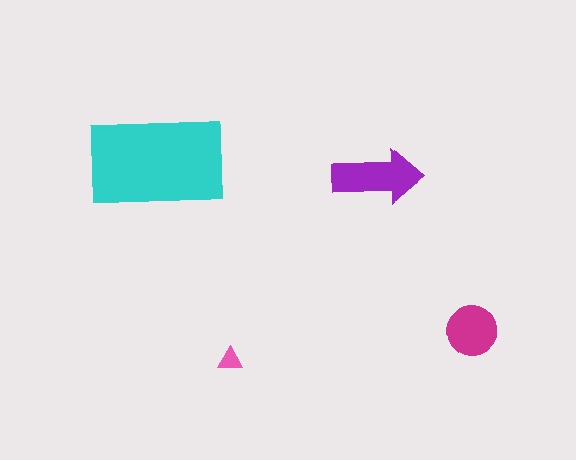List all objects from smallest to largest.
The pink triangle, the magenta circle, the purple arrow, the cyan rectangle.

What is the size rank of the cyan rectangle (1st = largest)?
1st.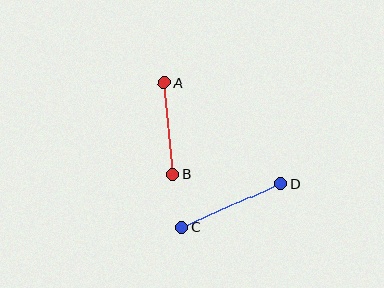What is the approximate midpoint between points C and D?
The midpoint is at approximately (231, 205) pixels.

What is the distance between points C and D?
The distance is approximately 108 pixels.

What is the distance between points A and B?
The distance is approximately 92 pixels.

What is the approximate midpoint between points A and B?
The midpoint is at approximately (168, 128) pixels.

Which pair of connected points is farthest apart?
Points C and D are farthest apart.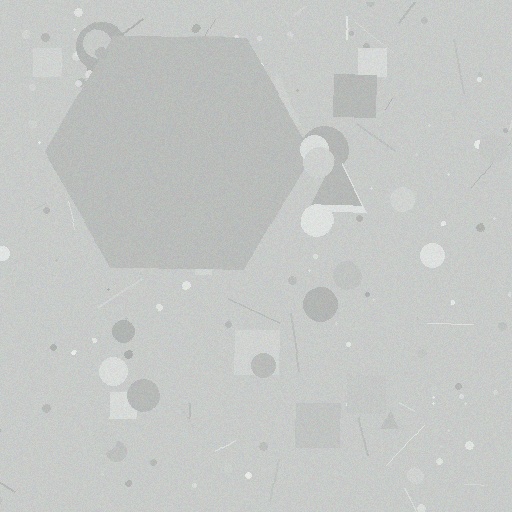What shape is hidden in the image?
A hexagon is hidden in the image.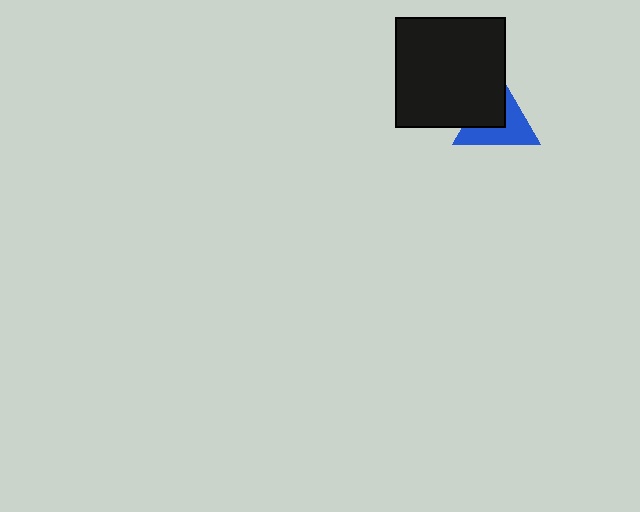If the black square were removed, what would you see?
You would see the complete blue triangle.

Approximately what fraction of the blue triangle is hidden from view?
Roughly 43% of the blue triangle is hidden behind the black square.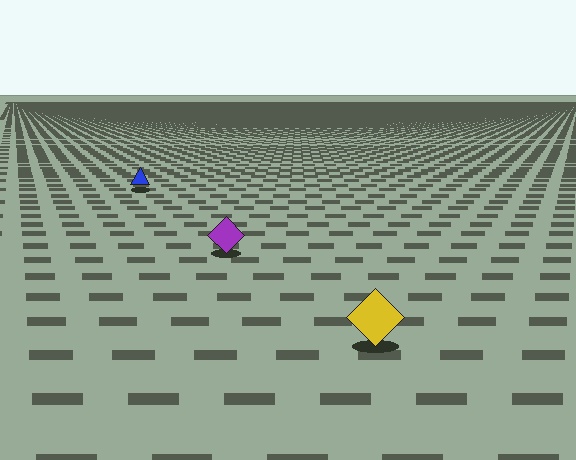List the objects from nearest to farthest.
From nearest to farthest: the yellow diamond, the purple diamond, the blue triangle.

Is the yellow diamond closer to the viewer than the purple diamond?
Yes. The yellow diamond is closer — you can tell from the texture gradient: the ground texture is coarser near it.